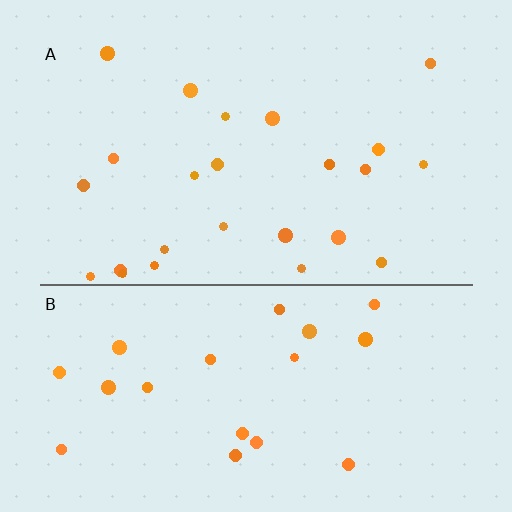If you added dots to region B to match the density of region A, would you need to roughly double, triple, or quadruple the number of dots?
Approximately double.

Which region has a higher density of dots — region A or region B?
A (the top).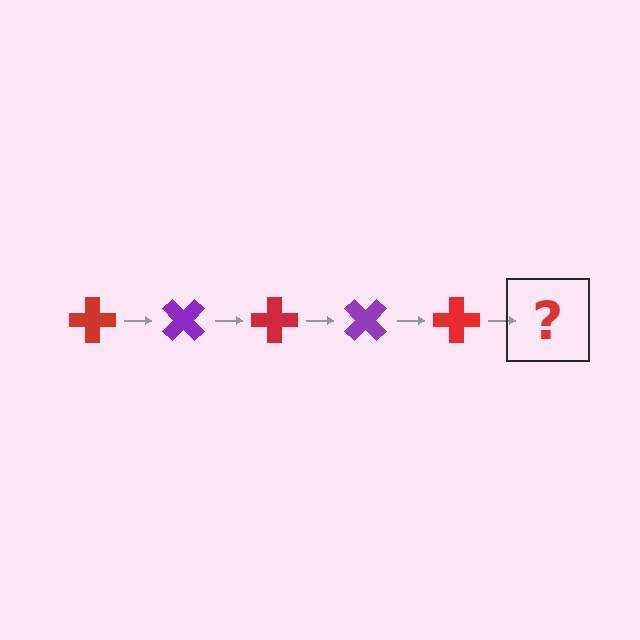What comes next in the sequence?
The next element should be a purple cross, rotated 225 degrees from the start.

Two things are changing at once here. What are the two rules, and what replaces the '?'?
The two rules are that it rotates 45 degrees each step and the color cycles through red and purple. The '?' should be a purple cross, rotated 225 degrees from the start.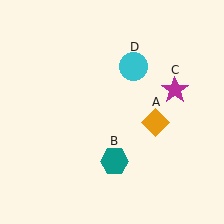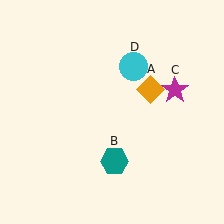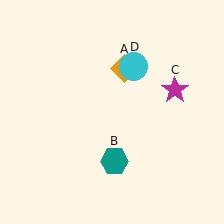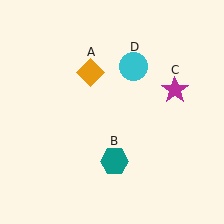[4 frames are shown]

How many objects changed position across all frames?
1 object changed position: orange diamond (object A).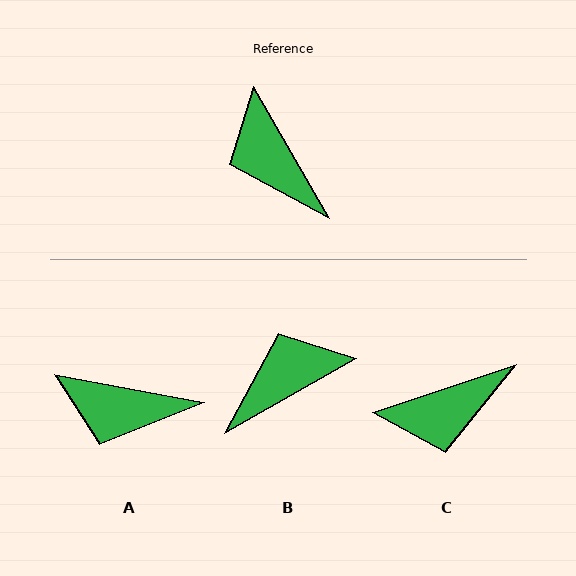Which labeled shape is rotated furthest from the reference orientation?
B, about 90 degrees away.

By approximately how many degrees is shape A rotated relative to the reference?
Approximately 50 degrees counter-clockwise.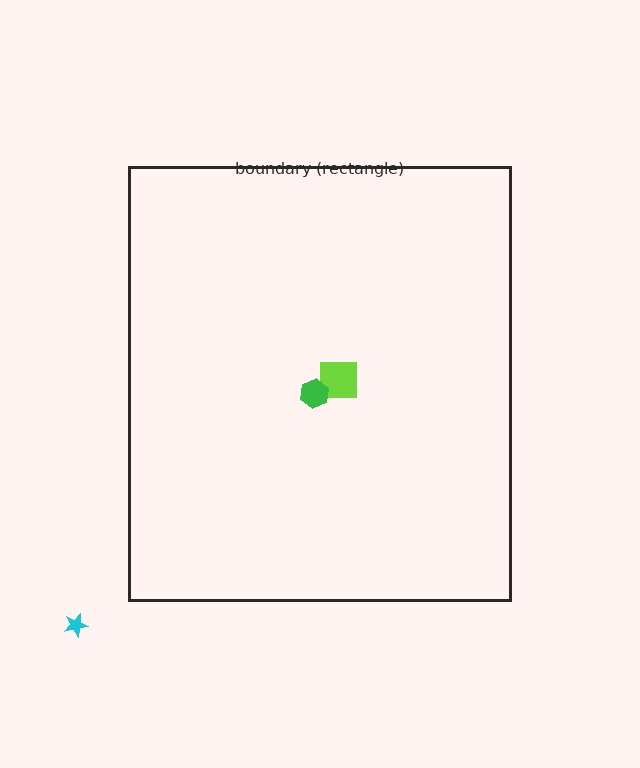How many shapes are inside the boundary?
2 inside, 1 outside.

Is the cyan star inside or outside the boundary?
Outside.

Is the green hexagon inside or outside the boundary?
Inside.